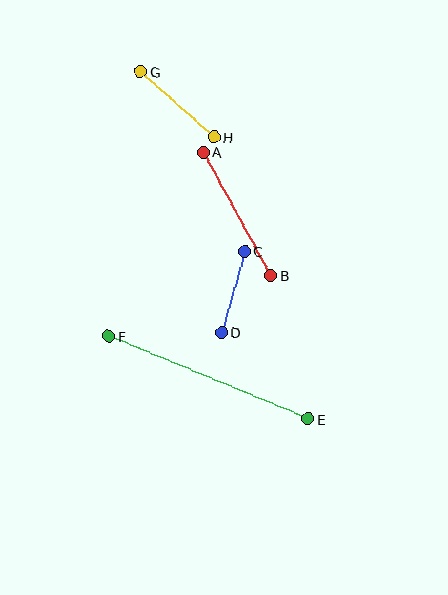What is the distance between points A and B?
The distance is approximately 140 pixels.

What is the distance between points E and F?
The distance is approximately 216 pixels.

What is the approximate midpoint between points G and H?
The midpoint is at approximately (177, 104) pixels.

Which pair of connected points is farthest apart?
Points E and F are farthest apart.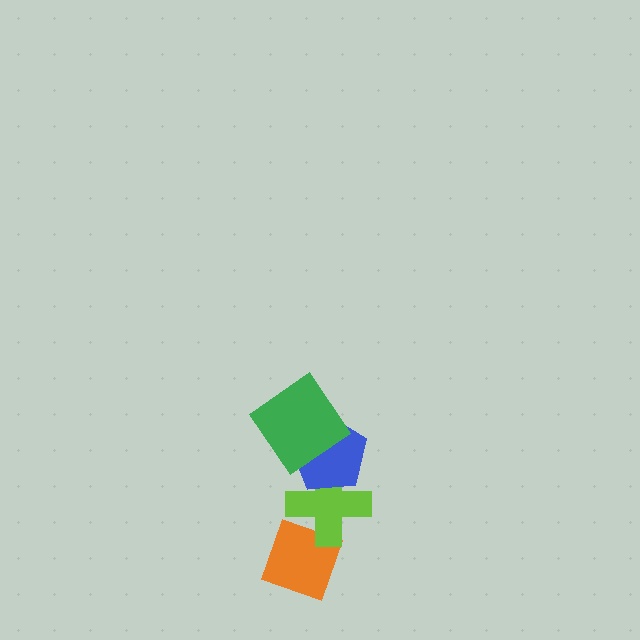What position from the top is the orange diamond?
The orange diamond is 4th from the top.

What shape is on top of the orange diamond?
The lime cross is on top of the orange diamond.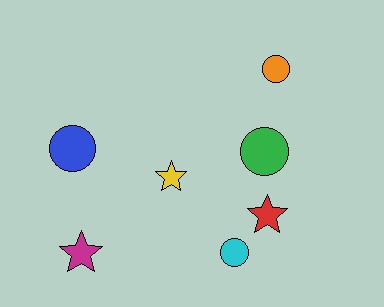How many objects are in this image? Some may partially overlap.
There are 7 objects.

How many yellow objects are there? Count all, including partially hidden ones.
There is 1 yellow object.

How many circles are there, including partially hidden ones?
There are 4 circles.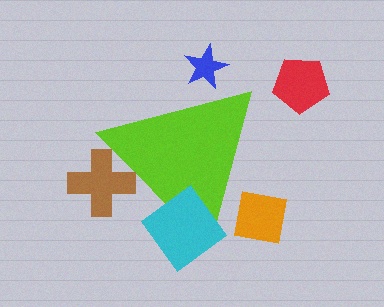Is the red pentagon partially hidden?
No, the red pentagon is fully visible.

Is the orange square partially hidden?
No, the orange square is fully visible.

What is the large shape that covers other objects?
A lime triangle.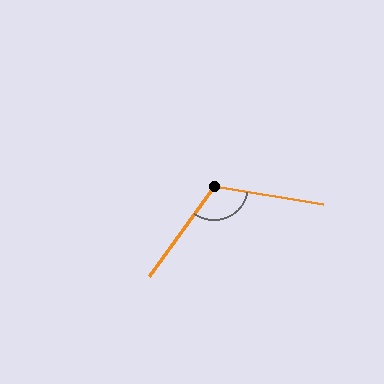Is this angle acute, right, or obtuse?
It is obtuse.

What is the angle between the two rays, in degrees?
Approximately 116 degrees.